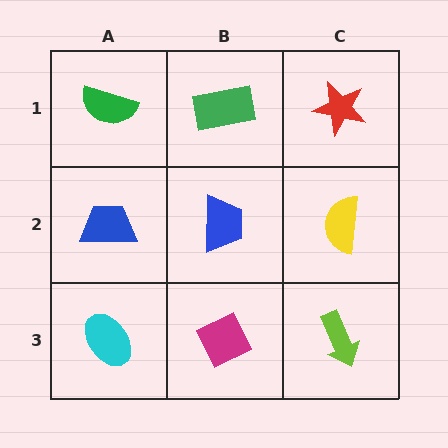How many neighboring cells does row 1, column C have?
2.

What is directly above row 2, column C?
A red star.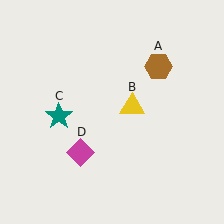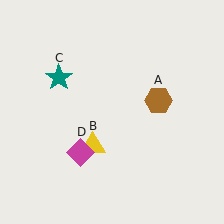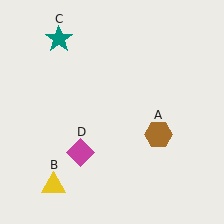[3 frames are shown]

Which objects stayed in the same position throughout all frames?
Magenta diamond (object D) remained stationary.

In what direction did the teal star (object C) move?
The teal star (object C) moved up.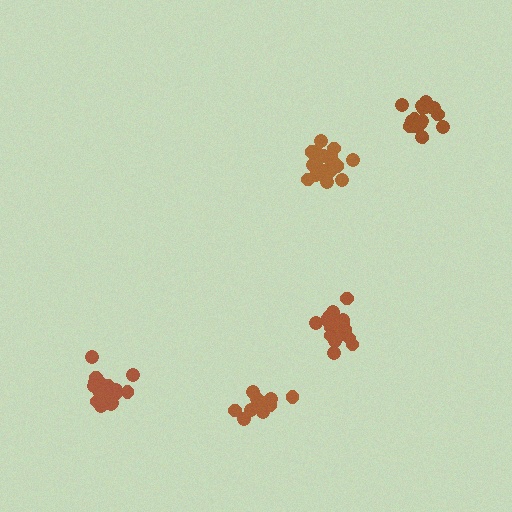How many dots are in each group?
Group 1: 19 dots, Group 2: 20 dots, Group 3: 18 dots, Group 4: 15 dots, Group 5: 21 dots (93 total).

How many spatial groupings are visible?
There are 5 spatial groupings.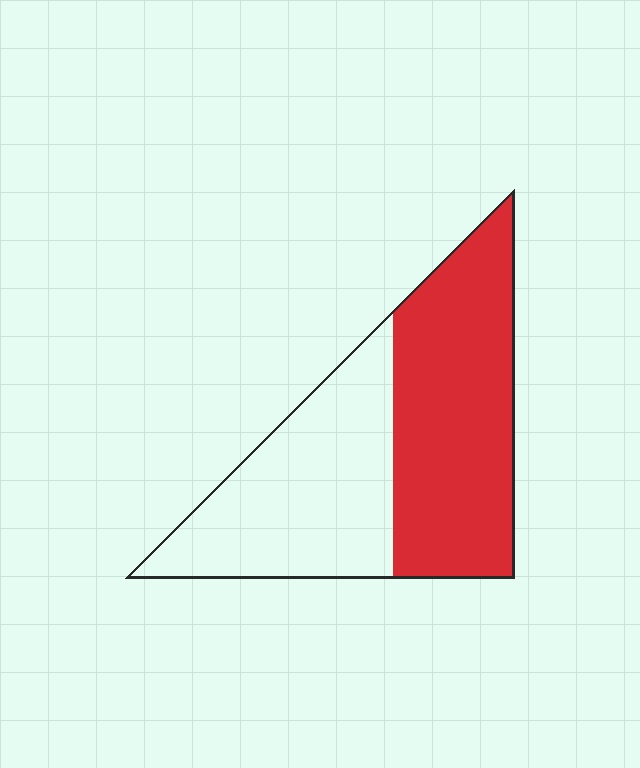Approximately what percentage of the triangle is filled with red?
Approximately 55%.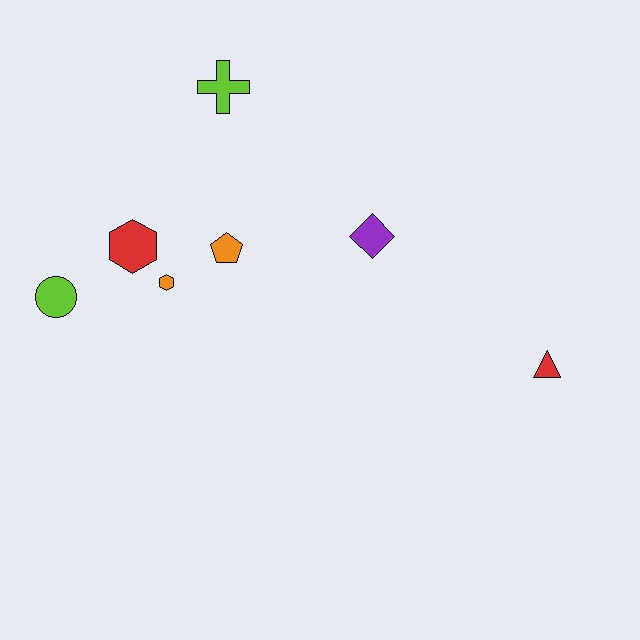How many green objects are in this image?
There are no green objects.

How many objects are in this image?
There are 7 objects.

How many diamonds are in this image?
There is 1 diamond.